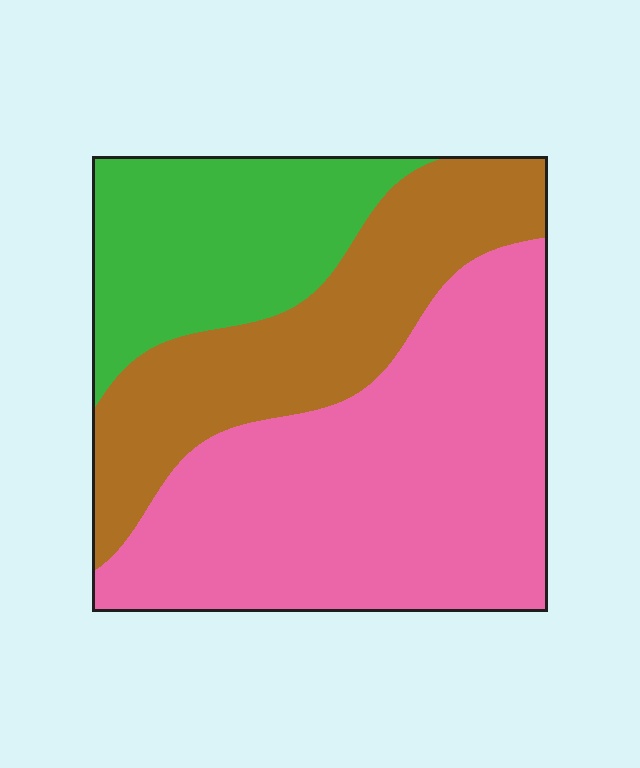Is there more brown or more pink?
Pink.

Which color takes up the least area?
Green, at roughly 25%.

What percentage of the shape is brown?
Brown takes up between a quarter and a half of the shape.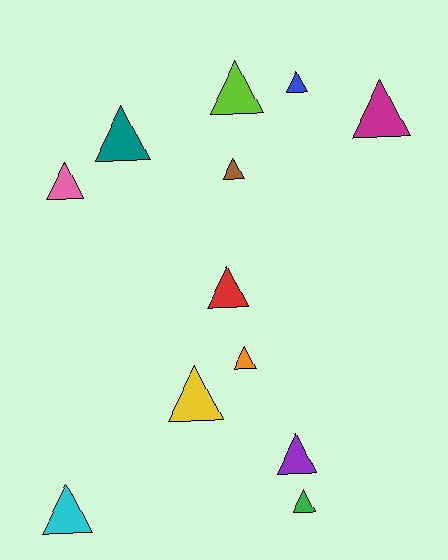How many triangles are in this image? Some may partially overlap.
There are 12 triangles.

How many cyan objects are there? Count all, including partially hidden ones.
There is 1 cyan object.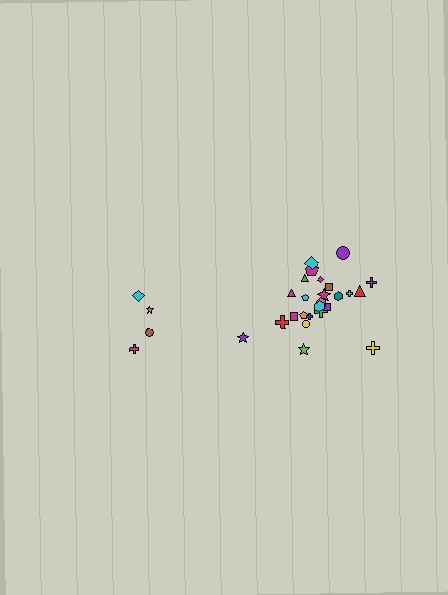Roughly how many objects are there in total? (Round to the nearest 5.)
Roughly 30 objects in total.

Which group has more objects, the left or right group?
The right group.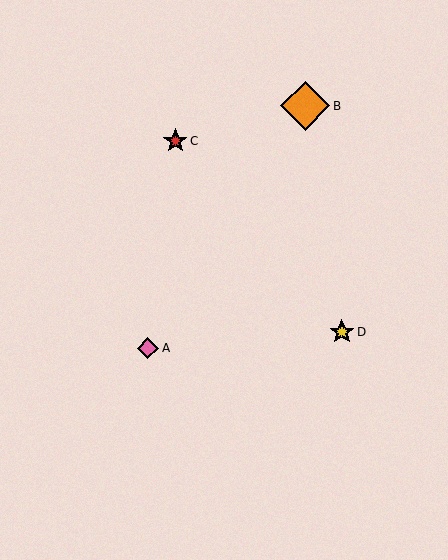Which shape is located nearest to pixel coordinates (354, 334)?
The yellow star (labeled D) at (342, 332) is nearest to that location.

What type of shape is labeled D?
Shape D is a yellow star.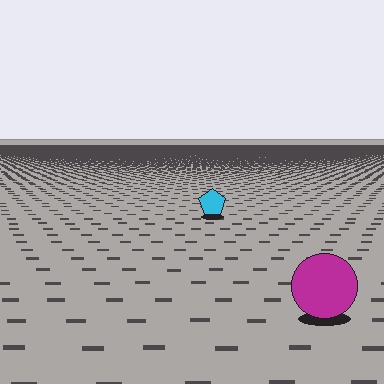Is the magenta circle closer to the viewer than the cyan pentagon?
Yes. The magenta circle is closer — you can tell from the texture gradient: the ground texture is coarser near it.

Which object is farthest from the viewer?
The cyan pentagon is farthest from the viewer. It appears smaller and the ground texture around it is denser.